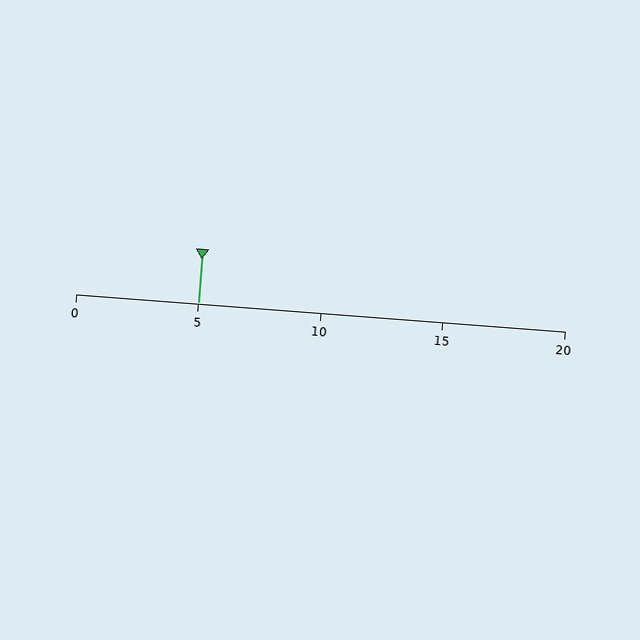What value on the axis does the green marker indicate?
The marker indicates approximately 5.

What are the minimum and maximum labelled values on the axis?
The axis runs from 0 to 20.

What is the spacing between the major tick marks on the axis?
The major ticks are spaced 5 apart.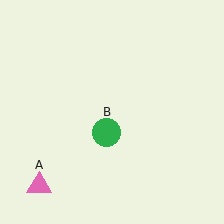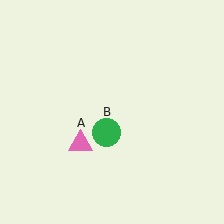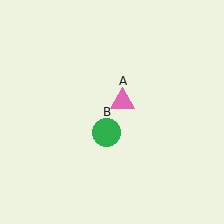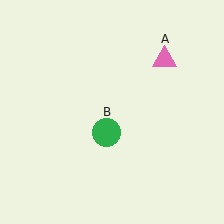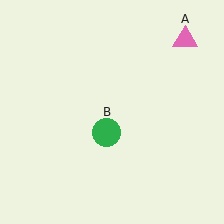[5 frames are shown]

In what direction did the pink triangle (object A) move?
The pink triangle (object A) moved up and to the right.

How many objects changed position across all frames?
1 object changed position: pink triangle (object A).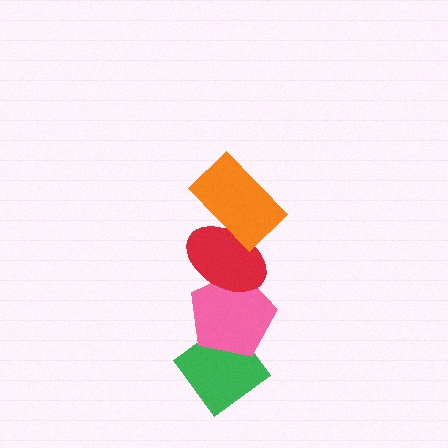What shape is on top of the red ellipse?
The orange rectangle is on top of the red ellipse.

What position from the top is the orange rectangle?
The orange rectangle is 1st from the top.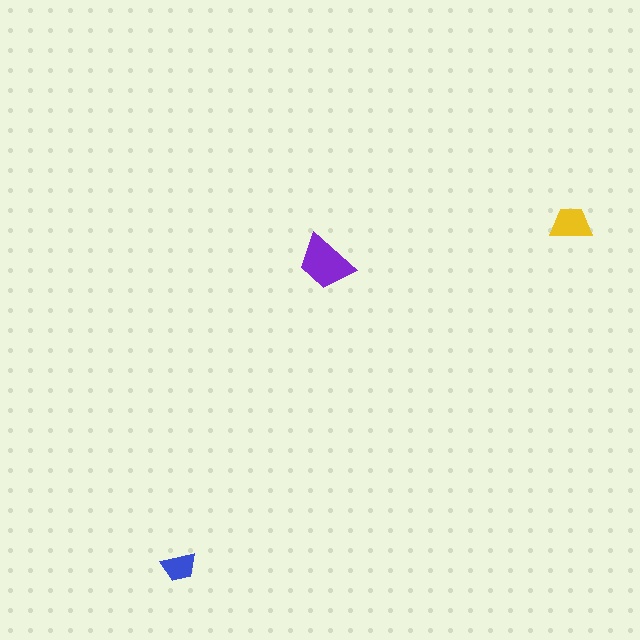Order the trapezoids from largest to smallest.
the purple one, the yellow one, the blue one.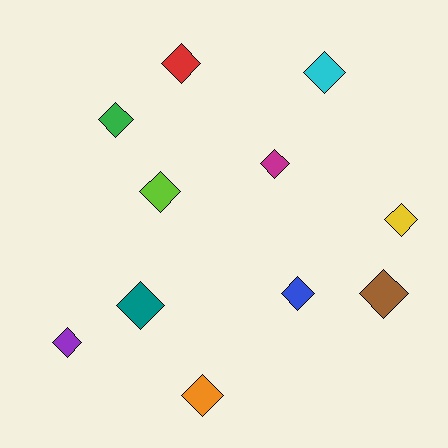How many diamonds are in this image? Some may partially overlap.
There are 11 diamonds.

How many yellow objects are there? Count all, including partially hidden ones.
There is 1 yellow object.